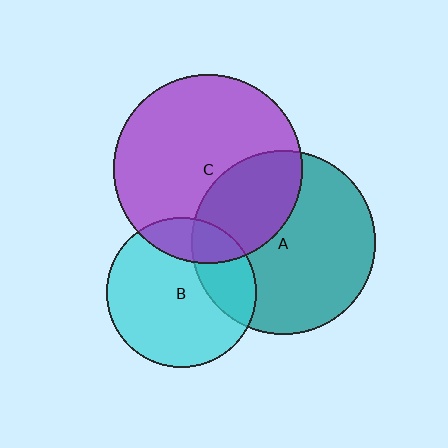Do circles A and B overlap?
Yes.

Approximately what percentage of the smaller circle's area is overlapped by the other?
Approximately 25%.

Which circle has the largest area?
Circle C (purple).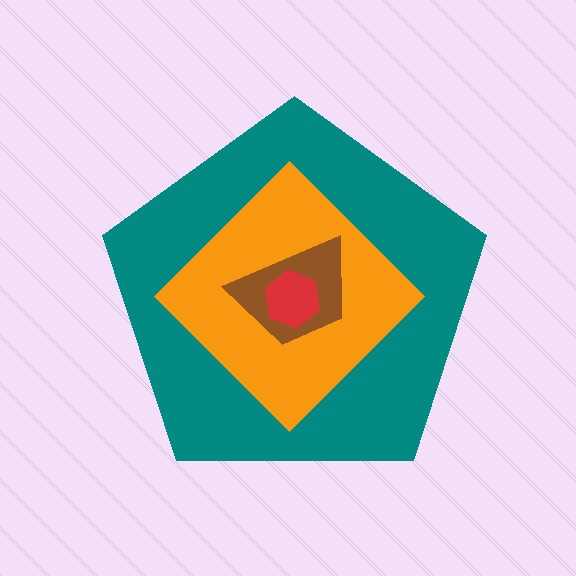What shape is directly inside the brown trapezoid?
The red hexagon.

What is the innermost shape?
The red hexagon.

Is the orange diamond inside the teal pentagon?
Yes.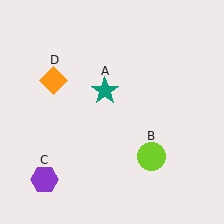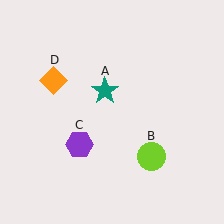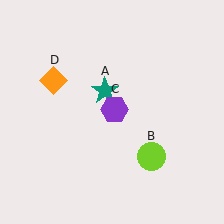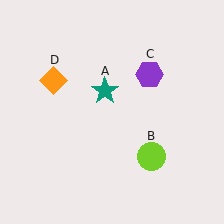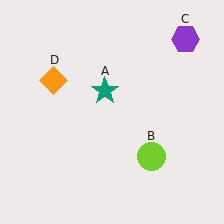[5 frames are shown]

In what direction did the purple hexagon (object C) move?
The purple hexagon (object C) moved up and to the right.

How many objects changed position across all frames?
1 object changed position: purple hexagon (object C).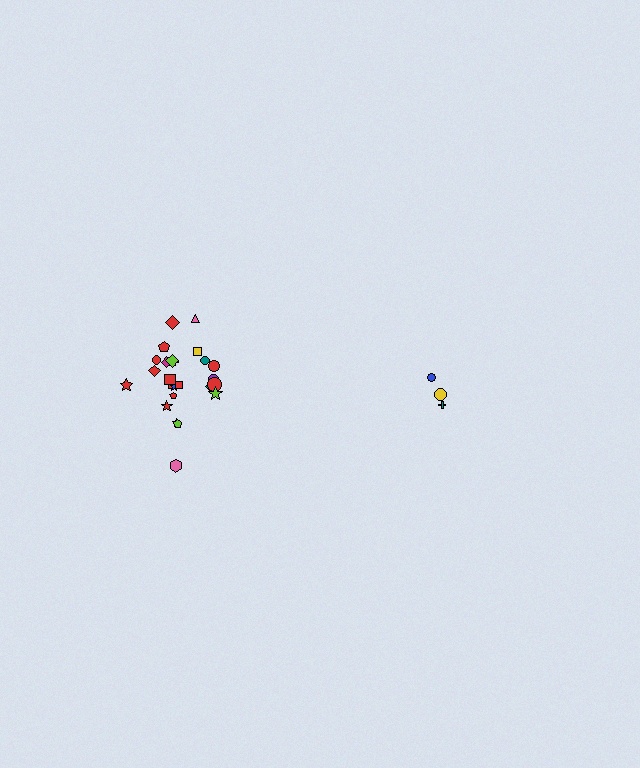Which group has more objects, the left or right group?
The left group.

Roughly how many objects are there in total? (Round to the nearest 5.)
Roughly 30 objects in total.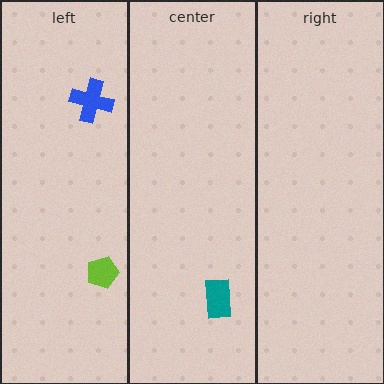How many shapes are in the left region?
2.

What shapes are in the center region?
The teal rectangle.